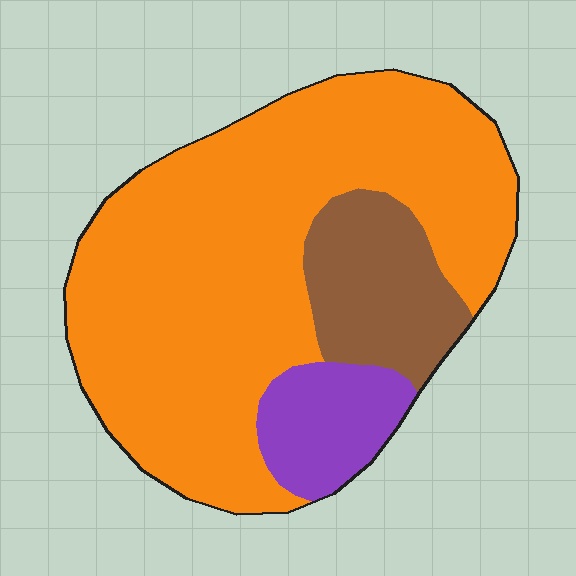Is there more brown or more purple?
Brown.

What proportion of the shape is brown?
Brown covers about 15% of the shape.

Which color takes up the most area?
Orange, at roughly 75%.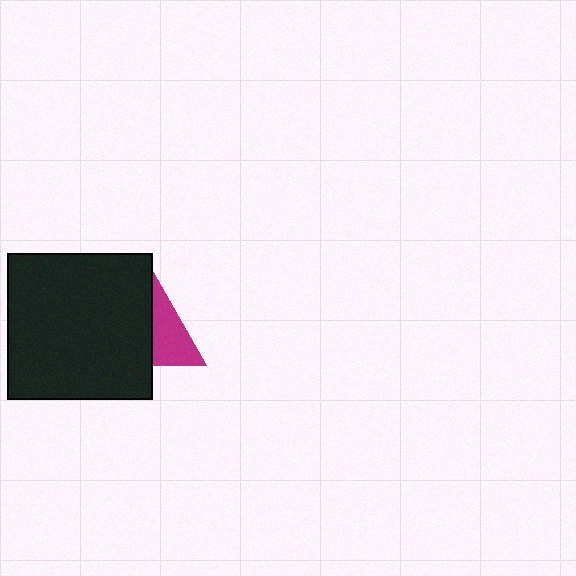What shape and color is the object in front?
The object in front is a black rectangle.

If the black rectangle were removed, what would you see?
You would see the complete magenta triangle.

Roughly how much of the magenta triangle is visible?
A small part of it is visible (roughly 38%).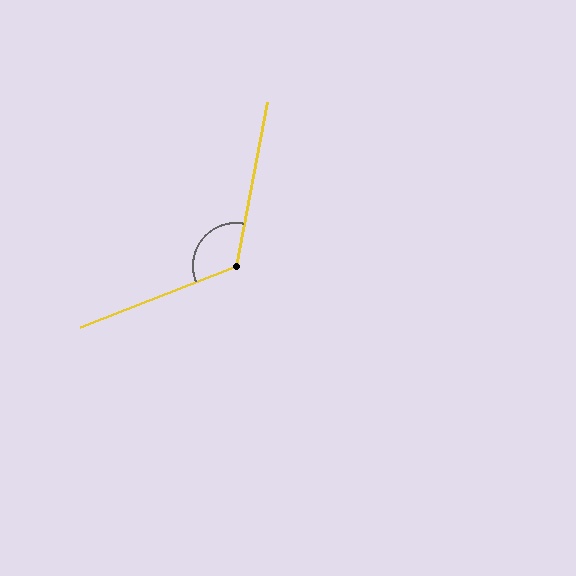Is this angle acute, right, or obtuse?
It is obtuse.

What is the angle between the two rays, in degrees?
Approximately 123 degrees.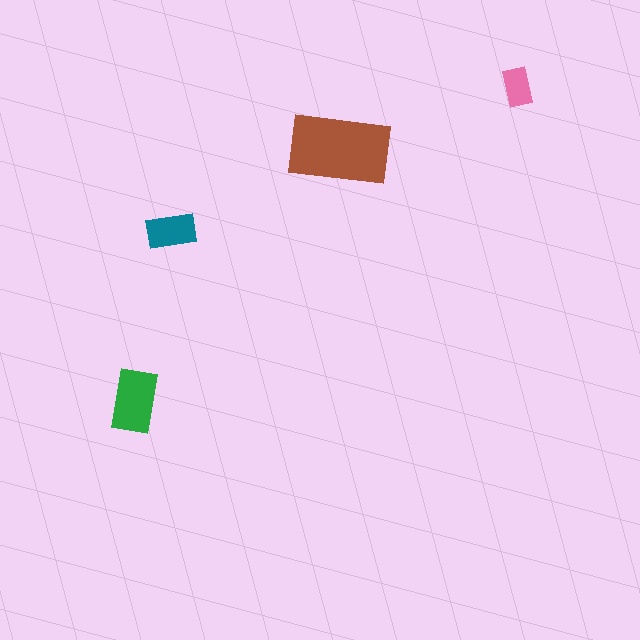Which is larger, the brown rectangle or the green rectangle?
The brown one.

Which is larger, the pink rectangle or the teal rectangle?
The teal one.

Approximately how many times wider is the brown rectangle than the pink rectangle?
About 2.5 times wider.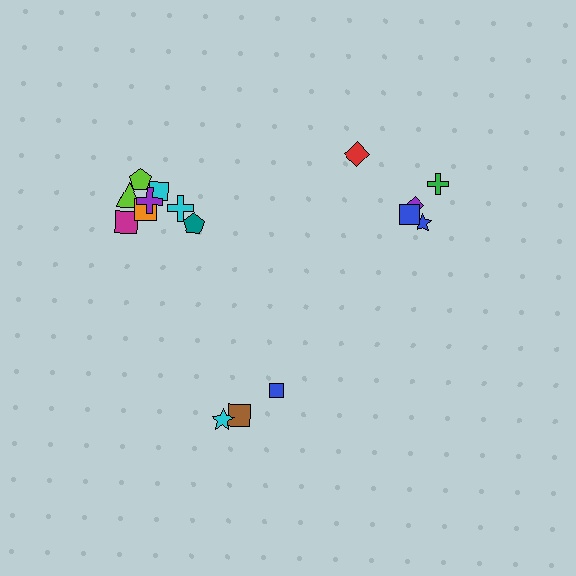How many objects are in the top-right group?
There are 5 objects.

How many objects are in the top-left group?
There are 8 objects.